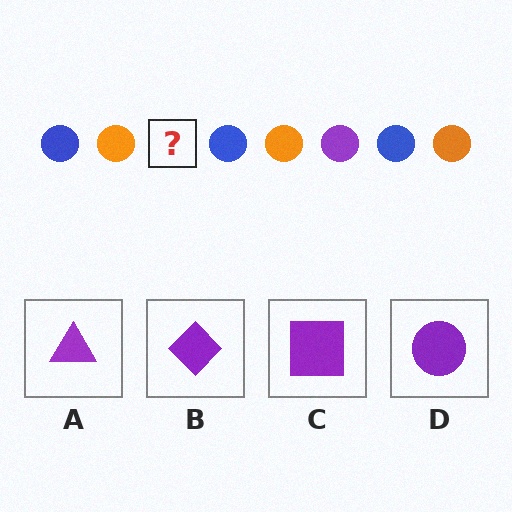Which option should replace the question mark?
Option D.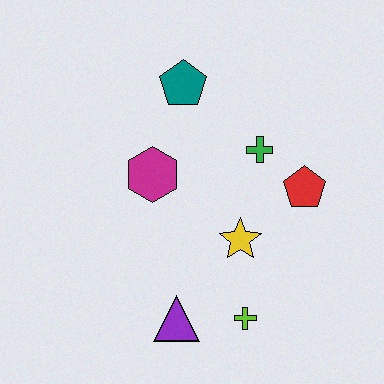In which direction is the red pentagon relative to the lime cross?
The red pentagon is above the lime cross.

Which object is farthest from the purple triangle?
The teal pentagon is farthest from the purple triangle.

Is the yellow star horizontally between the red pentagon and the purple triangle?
Yes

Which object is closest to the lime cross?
The purple triangle is closest to the lime cross.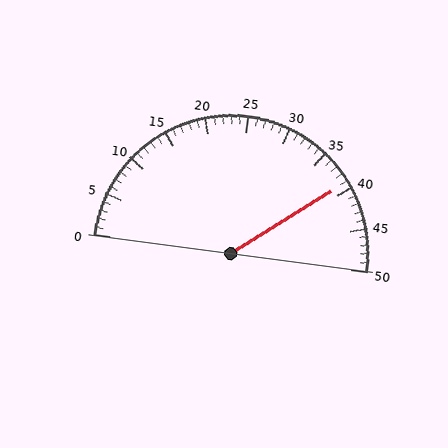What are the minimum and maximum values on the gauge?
The gauge ranges from 0 to 50.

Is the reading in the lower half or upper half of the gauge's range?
The reading is in the upper half of the range (0 to 50).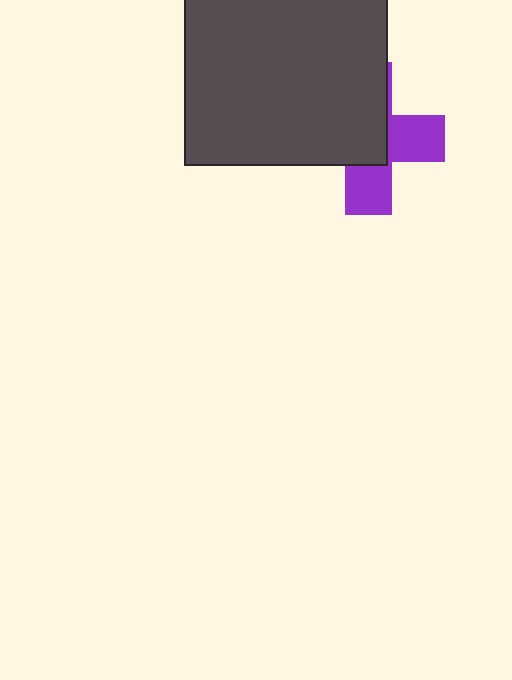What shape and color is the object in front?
The object in front is a dark gray square.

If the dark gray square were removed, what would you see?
You would see the complete purple cross.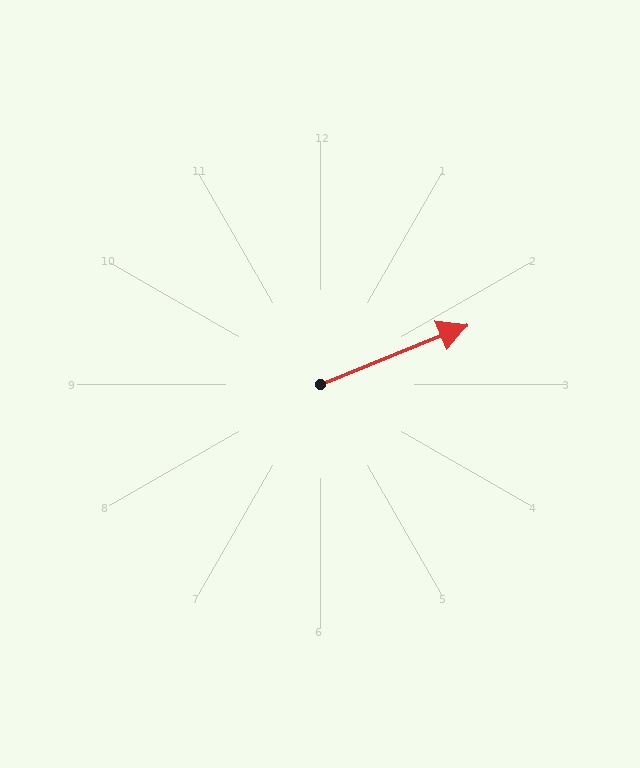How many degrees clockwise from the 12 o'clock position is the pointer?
Approximately 68 degrees.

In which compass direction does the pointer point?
East.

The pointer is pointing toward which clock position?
Roughly 2 o'clock.